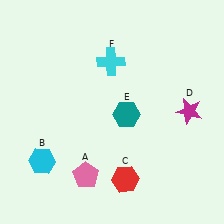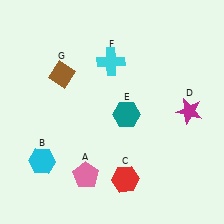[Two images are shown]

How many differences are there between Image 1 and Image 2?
There is 1 difference between the two images.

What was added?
A brown diamond (G) was added in Image 2.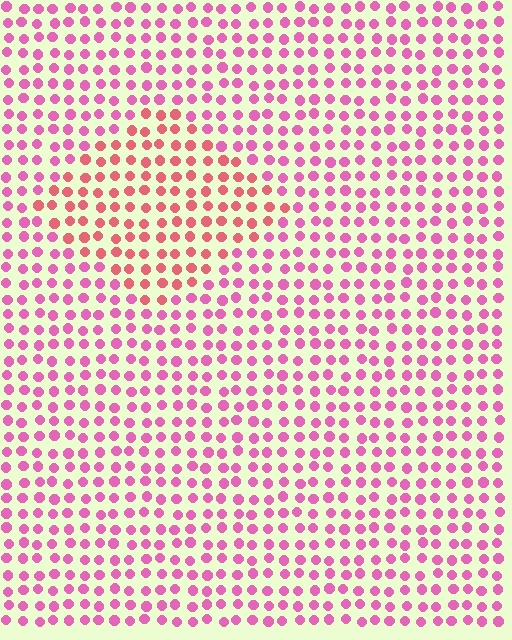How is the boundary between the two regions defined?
The boundary is defined purely by a slight shift in hue (about 32 degrees). Spacing, size, and orientation are identical on both sides.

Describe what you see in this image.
The image is filled with small pink elements in a uniform arrangement. A diamond-shaped region is visible where the elements are tinted to a slightly different hue, forming a subtle color boundary.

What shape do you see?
I see a diamond.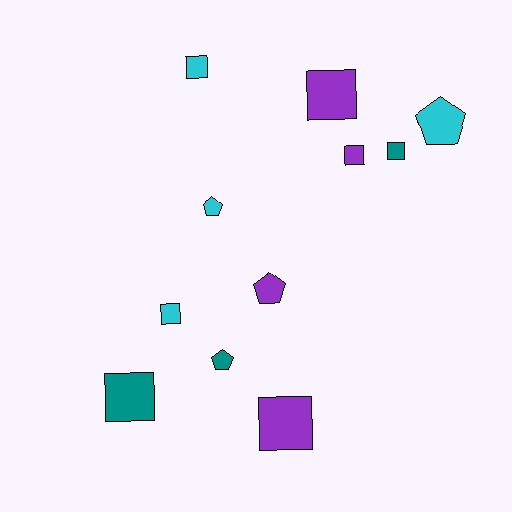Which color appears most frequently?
Cyan, with 4 objects.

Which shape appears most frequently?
Square, with 7 objects.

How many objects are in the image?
There are 11 objects.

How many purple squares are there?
There are 3 purple squares.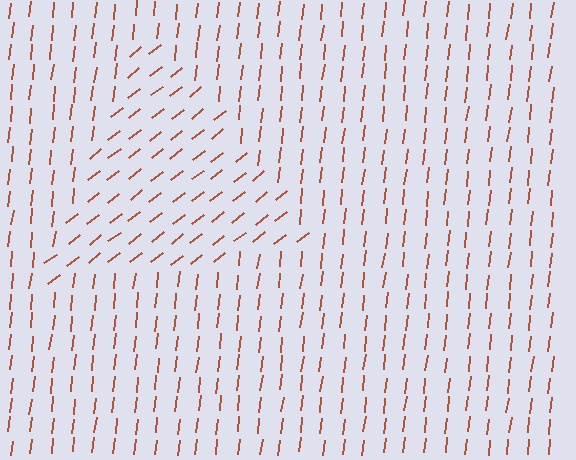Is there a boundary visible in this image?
Yes, there is a texture boundary formed by a change in line orientation.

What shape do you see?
I see a triangle.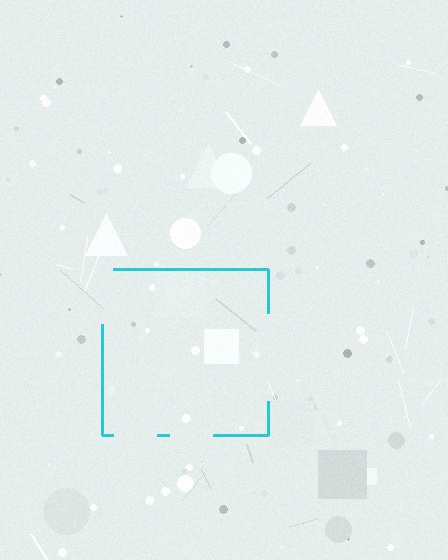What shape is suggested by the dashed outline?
The dashed outline suggests a square.